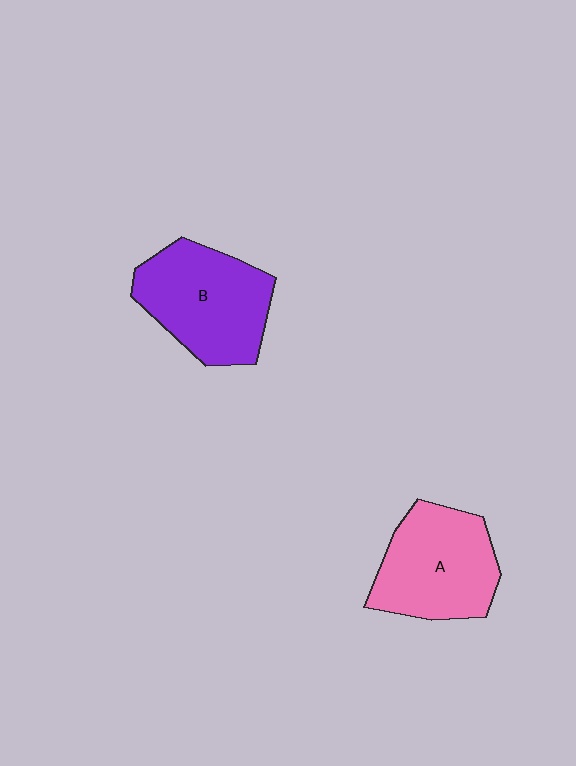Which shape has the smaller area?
Shape A (pink).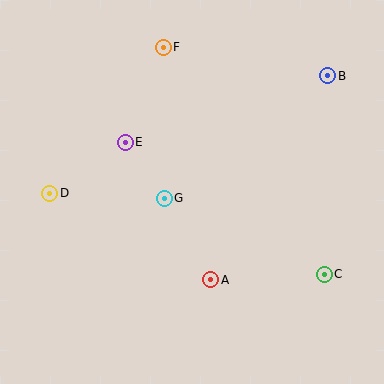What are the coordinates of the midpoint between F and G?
The midpoint between F and G is at (164, 123).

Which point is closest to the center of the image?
Point G at (164, 198) is closest to the center.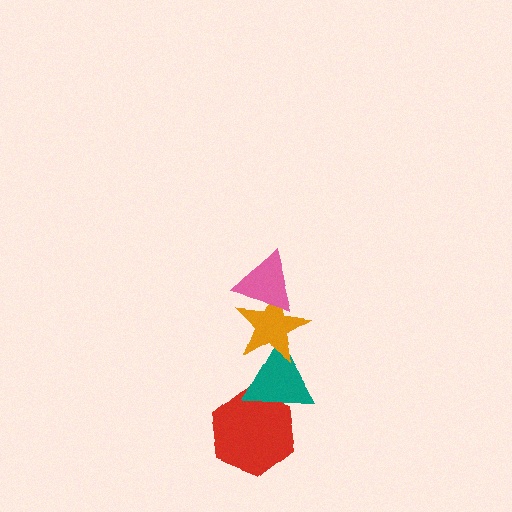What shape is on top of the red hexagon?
The teal triangle is on top of the red hexagon.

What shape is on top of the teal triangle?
The orange star is on top of the teal triangle.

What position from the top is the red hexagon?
The red hexagon is 4th from the top.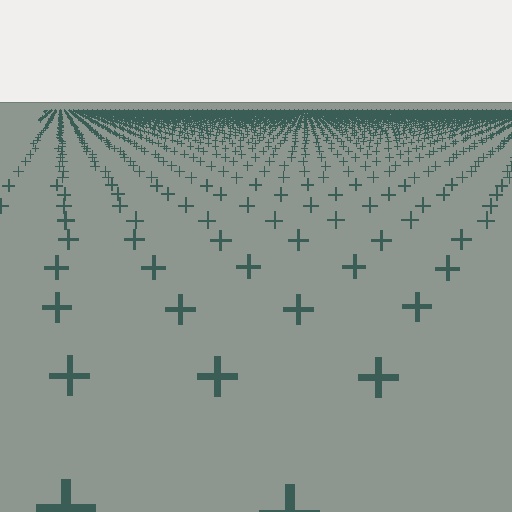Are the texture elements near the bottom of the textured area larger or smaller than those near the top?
Larger. Near the bottom, elements are closer to the viewer and appear at a bigger on-screen size.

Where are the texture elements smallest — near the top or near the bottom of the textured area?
Near the top.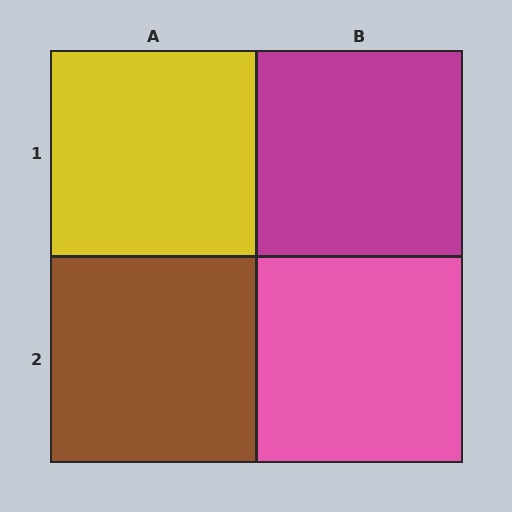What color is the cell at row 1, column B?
Magenta.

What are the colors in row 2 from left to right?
Brown, pink.